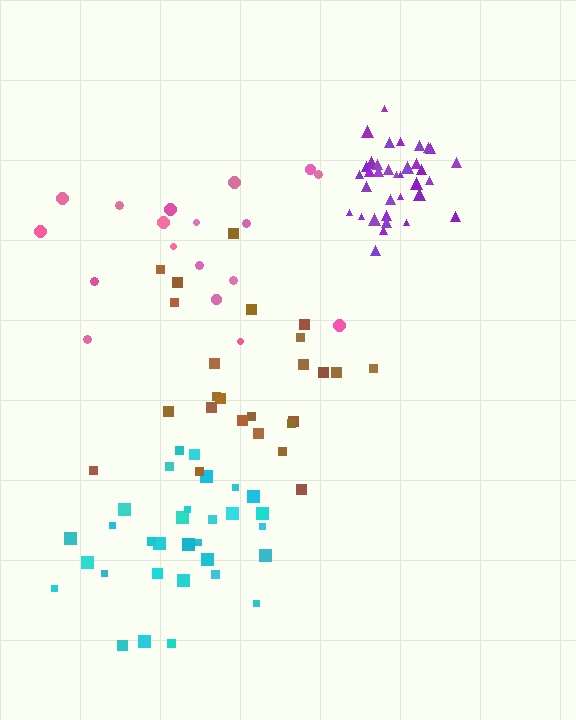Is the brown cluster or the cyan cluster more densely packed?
Cyan.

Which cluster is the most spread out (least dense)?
Pink.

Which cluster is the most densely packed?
Purple.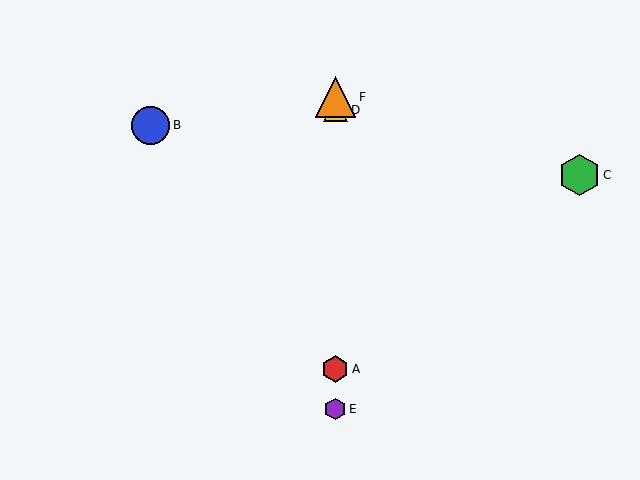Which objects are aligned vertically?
Objects A, D, E, F are aligned vertically.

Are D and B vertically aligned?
No, D is at x≈335 and B is at x≈151.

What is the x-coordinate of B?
Object B is at x≈151.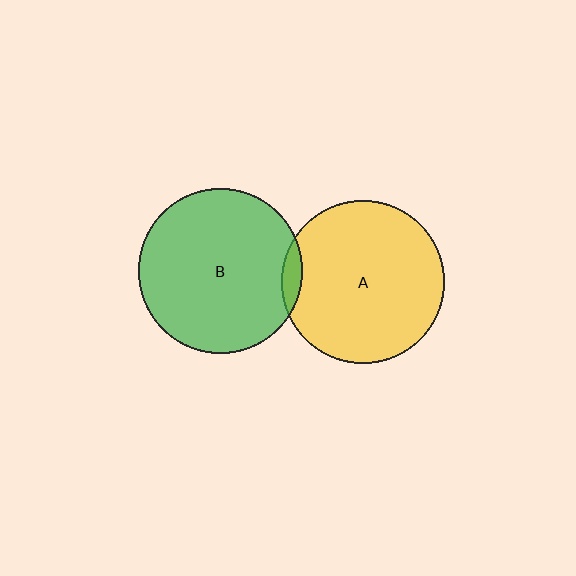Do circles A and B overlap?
Yes.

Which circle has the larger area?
Circle B (green).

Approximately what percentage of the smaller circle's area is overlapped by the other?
Approximately 5%.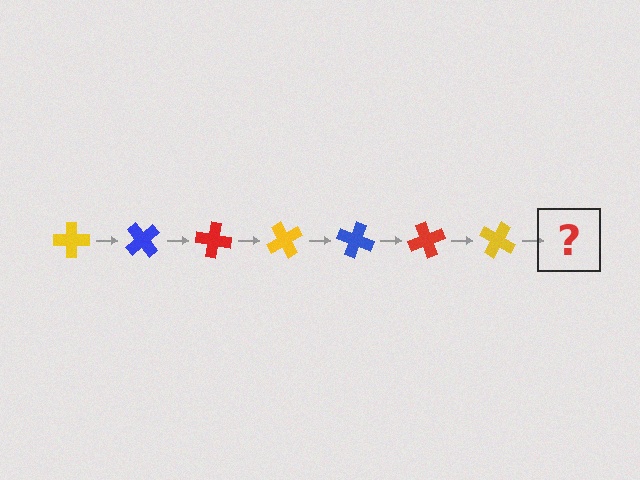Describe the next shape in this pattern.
It should be a blue cross, rotated 350 degrees from the start.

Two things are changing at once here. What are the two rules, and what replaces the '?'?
The two rules are that it rotates 50 degrees each step and the color cycles through yellow, blue, and red. The '?' should be a blue cross, rotated 350 degrees from the start.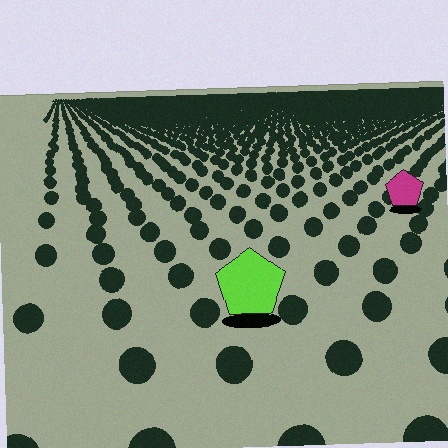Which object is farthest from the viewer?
The magenta pentagon is farthest from the viewer. It appears smaller and the ground texture around it is denser.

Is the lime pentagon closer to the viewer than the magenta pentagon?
Yes. The lime pentagon is closer — you can tell from the texture gradient: the ground texture is coarser near it.